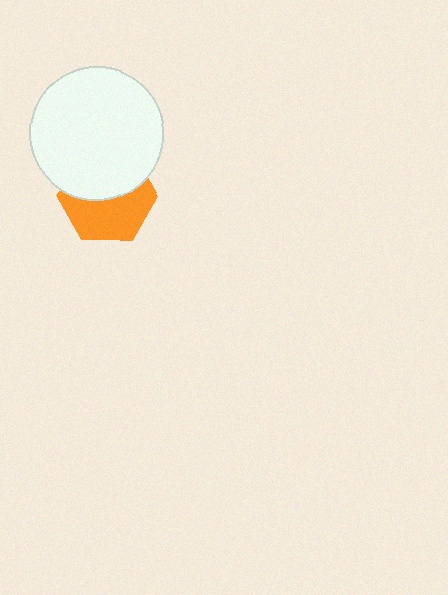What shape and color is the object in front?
The object in front is a white circle.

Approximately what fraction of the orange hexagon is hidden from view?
Roughly 48% of the orange hexagon is hidden behind the white circle.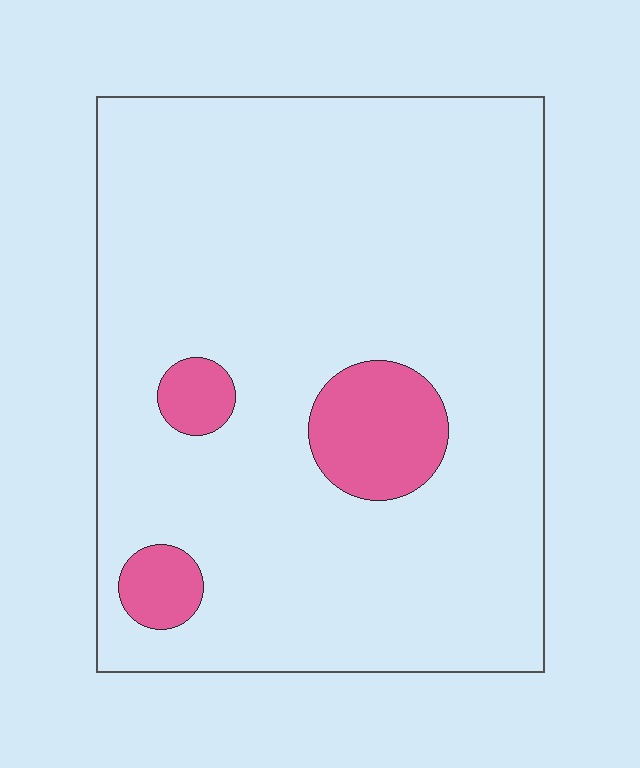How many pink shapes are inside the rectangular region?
3.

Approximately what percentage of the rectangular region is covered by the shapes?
Approximately 10%.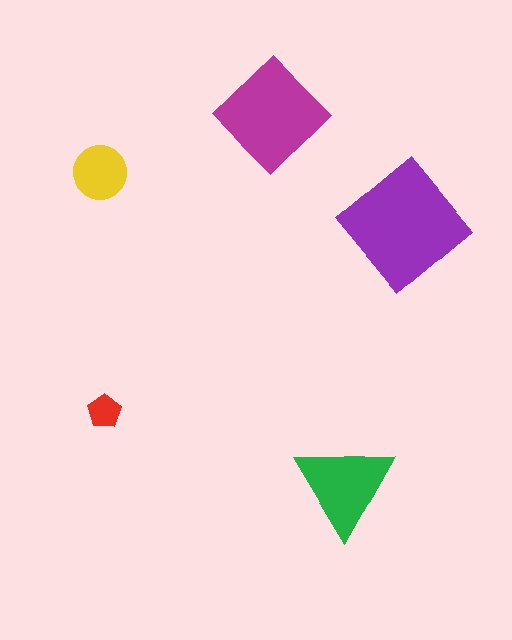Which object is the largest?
The purple diamond.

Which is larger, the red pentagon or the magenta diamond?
The magenta diamond.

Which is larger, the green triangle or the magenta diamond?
The magenta diamond.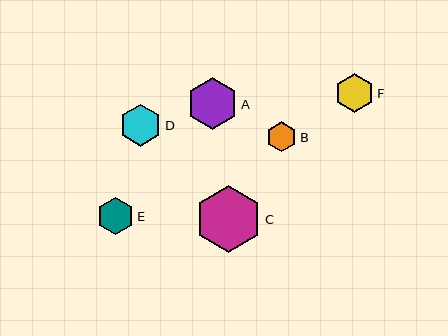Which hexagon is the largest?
Hexagon C is the largest with a size of approximately 67 pixels.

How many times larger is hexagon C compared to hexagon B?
Hexagon C is approximately 2.2 times the size of hexagon B.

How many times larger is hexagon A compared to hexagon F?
Hexagon A is approximately 1.3 times the size of hexagon F.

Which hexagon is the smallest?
Hexagon B is the smallest with a size of approximately 30 pixels.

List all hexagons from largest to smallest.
From largest to smallest: C, A, D, F, E, B.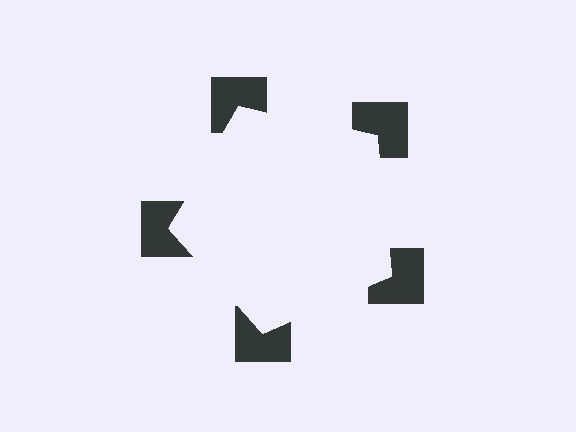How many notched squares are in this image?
There are 5 — one at each vertex of the illusory pentagon.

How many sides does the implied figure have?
5 sides.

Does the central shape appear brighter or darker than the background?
It typically appears slightly brighter than the background, even though no actual brightness change is drawn.